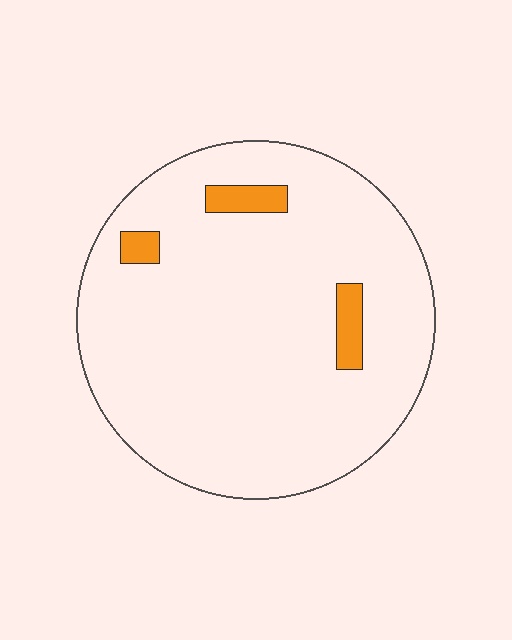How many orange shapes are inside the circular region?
3.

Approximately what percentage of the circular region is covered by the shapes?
Approximately 5%.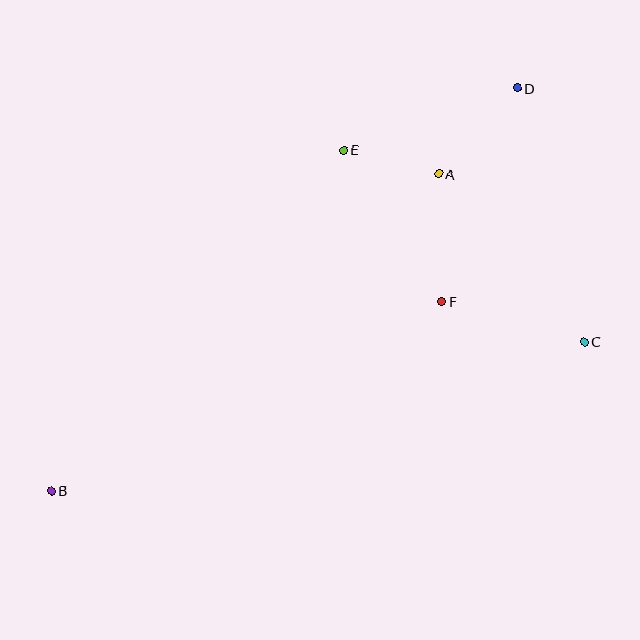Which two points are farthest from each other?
Points B and D are farthest from each other.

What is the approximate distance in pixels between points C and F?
The distance between C and F is approximately 148 pixels.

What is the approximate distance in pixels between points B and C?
The distance between B and C is approximately 553 pixels.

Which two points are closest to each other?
Points A and E are closest to each other.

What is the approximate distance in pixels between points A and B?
The distance between A and B is approximately 500 pixels.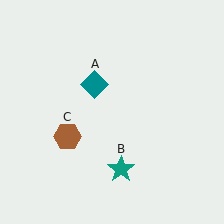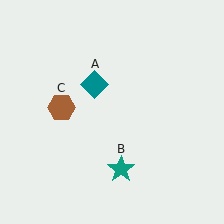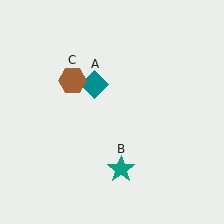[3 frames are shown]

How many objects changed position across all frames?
1 object changed position: brown hexagon (object C).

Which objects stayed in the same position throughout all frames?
Teal diamond (object A) and teal star (object B) remained stationary.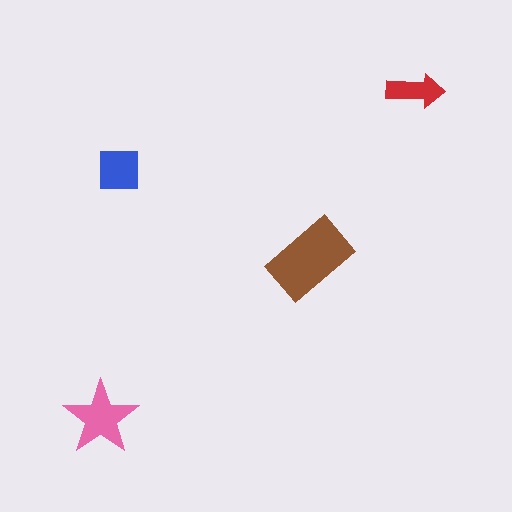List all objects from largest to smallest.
The brown rectangle, the pink star, the blue square, the red arrow.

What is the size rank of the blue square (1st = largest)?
3rd.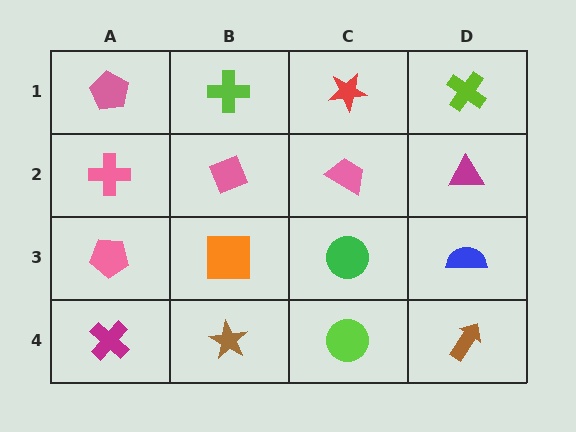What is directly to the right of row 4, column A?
A brown star.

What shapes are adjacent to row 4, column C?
A green circle (row 3, column C), a brown star (row 4, column B), a brown arrow (row 4, column D).